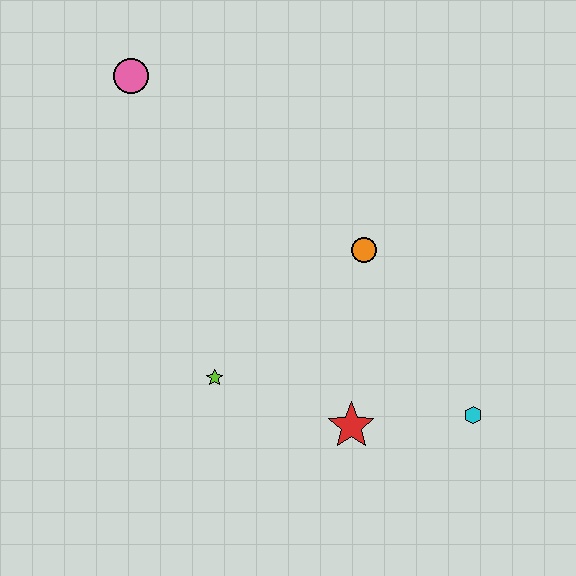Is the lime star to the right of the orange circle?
No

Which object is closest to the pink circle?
The orange circle is closest to the pink circle.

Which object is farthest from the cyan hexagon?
The pink circle is farthest from the cyan hexagon.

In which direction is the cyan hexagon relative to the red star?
The cyan hexagon is to the right of the red star.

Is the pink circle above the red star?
Yes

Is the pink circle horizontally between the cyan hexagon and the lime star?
No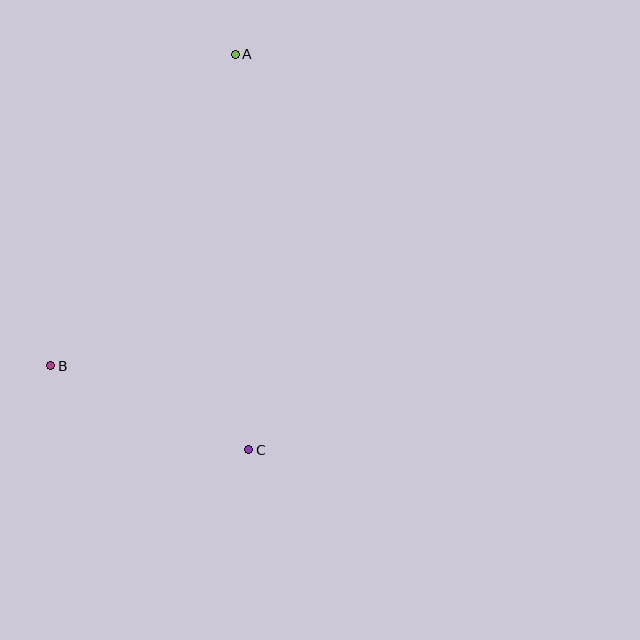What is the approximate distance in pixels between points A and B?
The distance between A and B is approximately 362 pixels.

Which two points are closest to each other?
Points B and C are closest to each other.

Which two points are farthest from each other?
Points A and C are farthest from each other.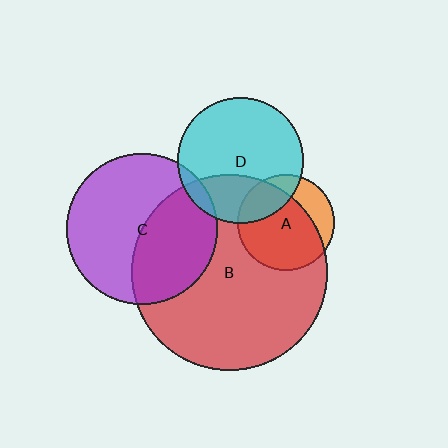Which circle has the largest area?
Circle B (red).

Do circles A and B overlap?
Yes.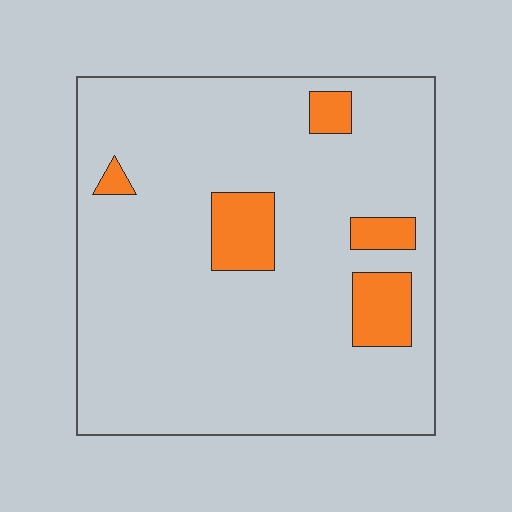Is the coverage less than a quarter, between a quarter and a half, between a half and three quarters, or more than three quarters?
Less than a quarter.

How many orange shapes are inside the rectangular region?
5.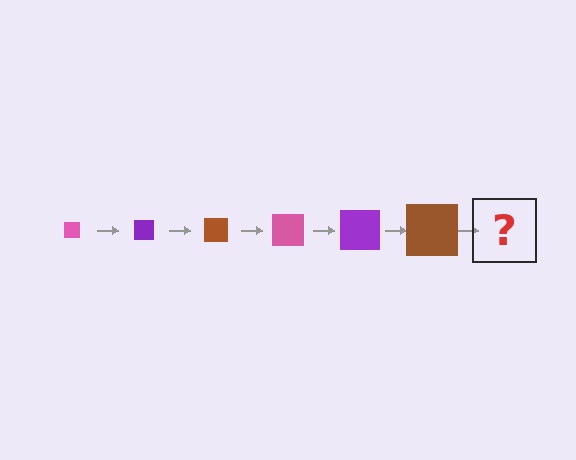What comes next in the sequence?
The next element should be a pink square, larger than the previous one.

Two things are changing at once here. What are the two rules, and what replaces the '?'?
The two rules are that the square grows larger each step and the color cycles through pink, purple, and brown. The '?' should be a pink square, larger than the previous one.